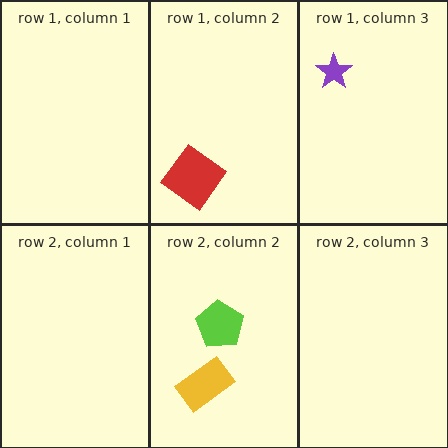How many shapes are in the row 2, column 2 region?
2.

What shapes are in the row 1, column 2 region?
The red diamond.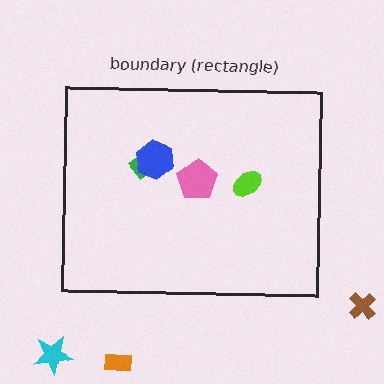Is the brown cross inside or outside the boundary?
Outside.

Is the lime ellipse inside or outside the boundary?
Inside.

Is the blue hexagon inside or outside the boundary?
Inside.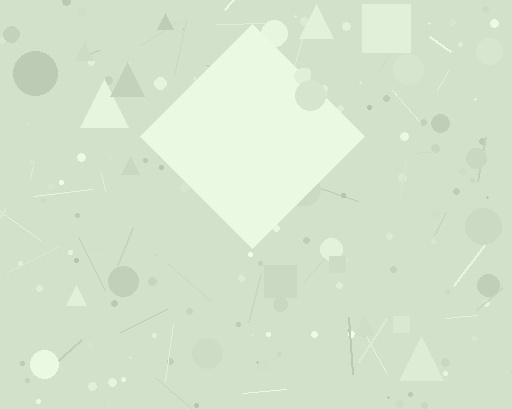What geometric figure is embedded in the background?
A diamond is embedded in the background.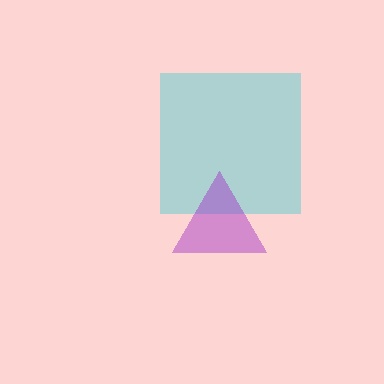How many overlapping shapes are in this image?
There are 2 overlapping shapes in the image.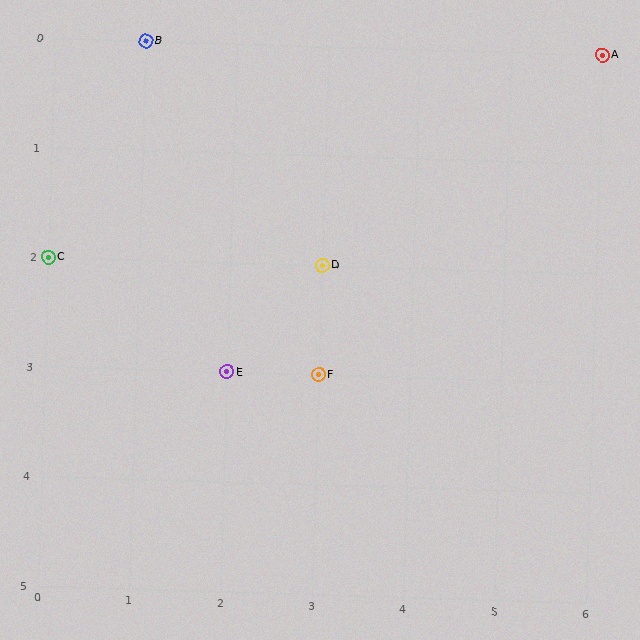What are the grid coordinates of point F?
Point F is at grid coordinates (3, 3).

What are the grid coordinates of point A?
Point A is at grid coordinates (6, 0).